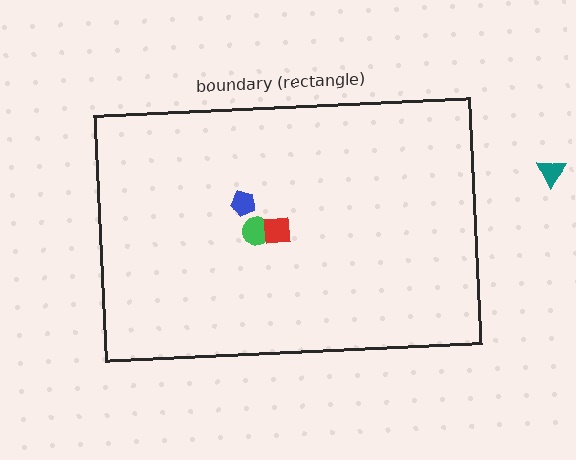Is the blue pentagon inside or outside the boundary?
Inside.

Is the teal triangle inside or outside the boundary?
Outside.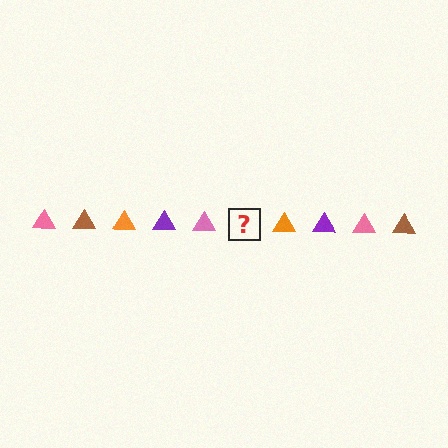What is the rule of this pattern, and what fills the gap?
The rule is that the pattern cycles through pink, brown, orange, purple triangles. The gap should be filled with a brown triangle.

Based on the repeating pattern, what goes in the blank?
The blank should be a brown triangle.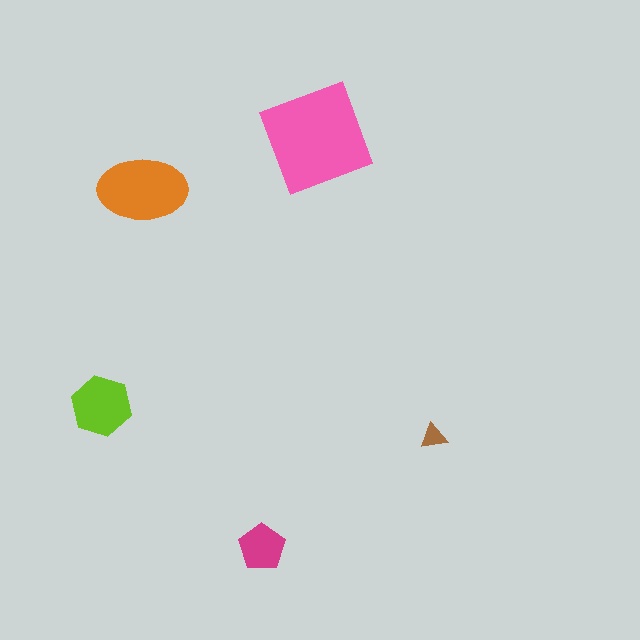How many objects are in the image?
There are 5 objects in the image.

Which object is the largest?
The pink square.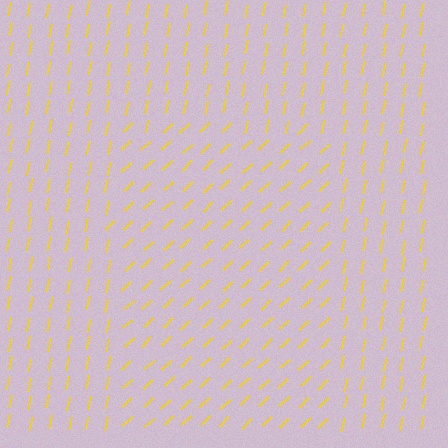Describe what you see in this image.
The image is filled with small yellow line segments. A rectangle region in the image has lines oriented differently from the surrounding lines, creating a visible texture boundary.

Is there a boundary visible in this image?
Yes, there is a texture boundary formed by a change in line orientation.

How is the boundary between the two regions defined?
The boundary is defined purely by a change in line orientation (approximately 35 degrees difference). All lines are the same color and thickness.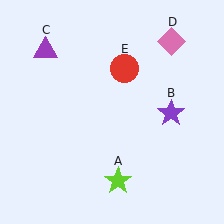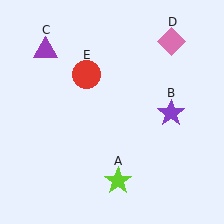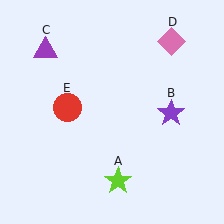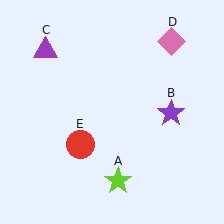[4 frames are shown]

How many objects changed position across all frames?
1 object changed position: red circle (object E).